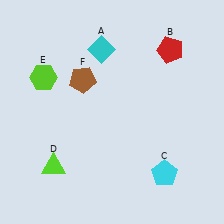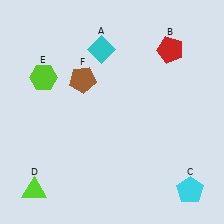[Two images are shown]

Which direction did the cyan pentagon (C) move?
The cyan pentagon (C) moved right.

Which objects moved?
The objects that moved are: the cyan pentagon (C), the lime triangle (D).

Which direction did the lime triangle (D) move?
The lime triangle (D) moved down.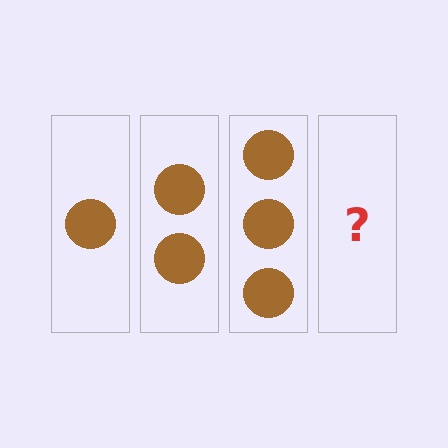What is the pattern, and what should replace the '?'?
The pattern is that each step adds one more circle. The '?' should be 4 circles.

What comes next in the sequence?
The next element should be 4 circles.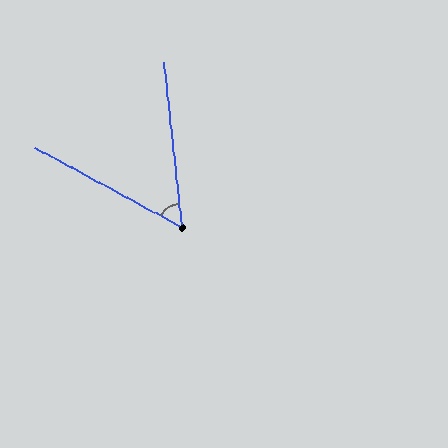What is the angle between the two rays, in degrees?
Approximately 55 degrees.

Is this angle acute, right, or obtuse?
It is acute.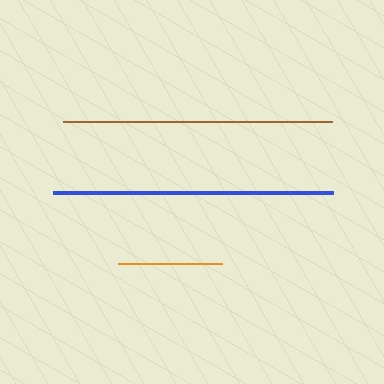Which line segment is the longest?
The blue line is the longest at approximately 279 pixels.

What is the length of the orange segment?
The orange segment is approximately 104 pixels long.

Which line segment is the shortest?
The orange line is the shortest at approximately 104 pixels.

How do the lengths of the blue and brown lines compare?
The blue and brown lines are approximately the same length.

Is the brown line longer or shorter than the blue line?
The blue line is longer than the brown line.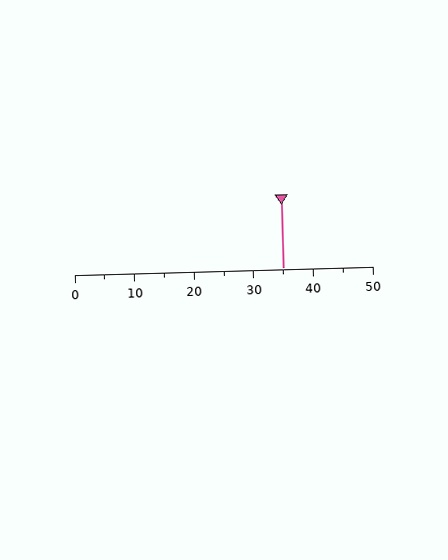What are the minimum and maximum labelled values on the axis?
The axis runs from 0 to 50.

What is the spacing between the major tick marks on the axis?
The major ticks are spaced 10 apart.